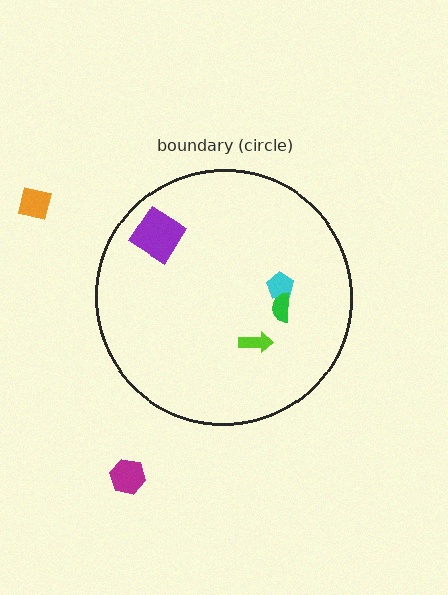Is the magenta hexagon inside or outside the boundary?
Outside.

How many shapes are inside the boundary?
4 inside, 2 outside.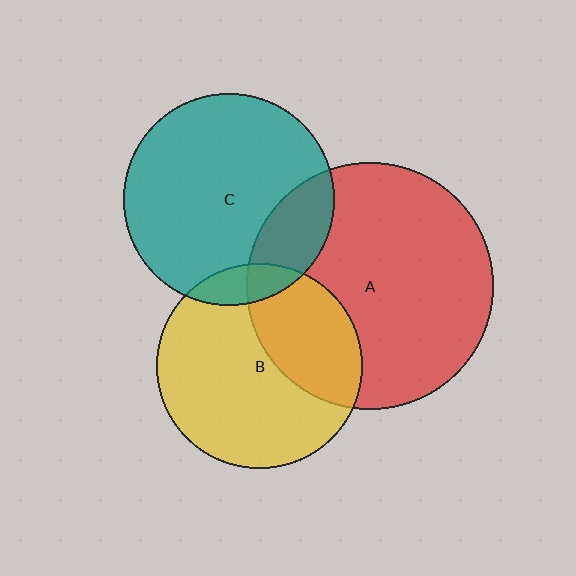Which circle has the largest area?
Circle A (red).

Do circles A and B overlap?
Yes.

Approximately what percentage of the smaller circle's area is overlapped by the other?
Approximately 35%.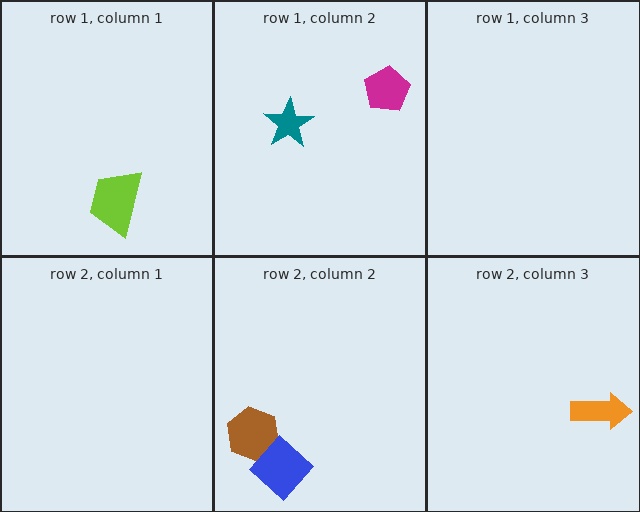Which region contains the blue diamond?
The row 2, column 2 region.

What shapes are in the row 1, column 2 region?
The teal star, the magenta pentagon.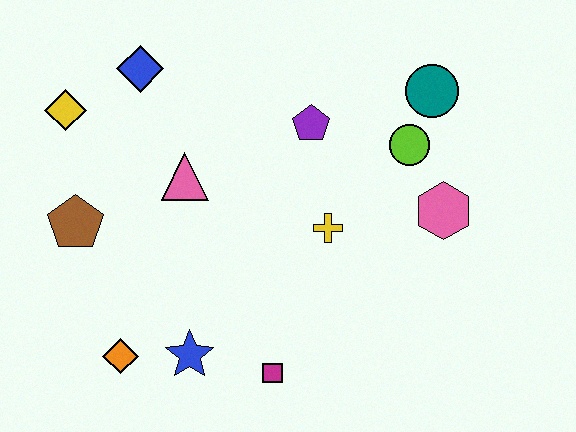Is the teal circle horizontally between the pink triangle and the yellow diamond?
No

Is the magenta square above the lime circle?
No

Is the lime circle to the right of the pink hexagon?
No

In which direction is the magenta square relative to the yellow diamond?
The magenta square is below the yellow diamond.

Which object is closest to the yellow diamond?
The blue diamond is closest to the yellow diamond.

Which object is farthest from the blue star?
The teal circle is farthest from the blue star.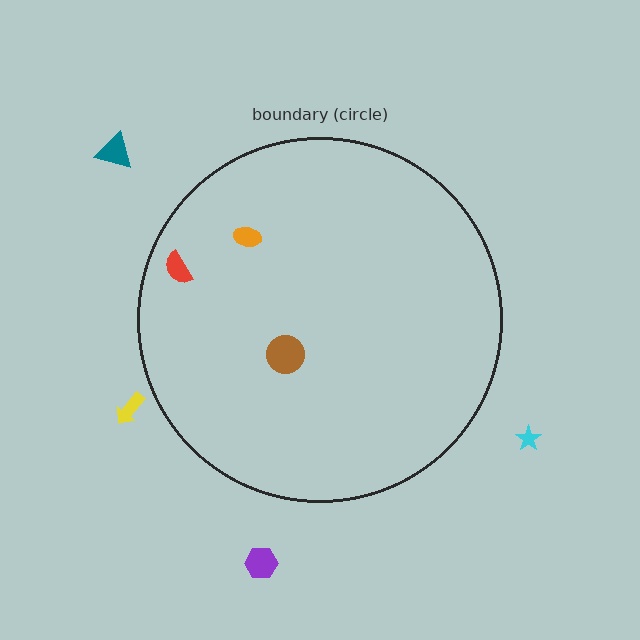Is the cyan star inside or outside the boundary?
Outside.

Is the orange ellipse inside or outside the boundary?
Inside.